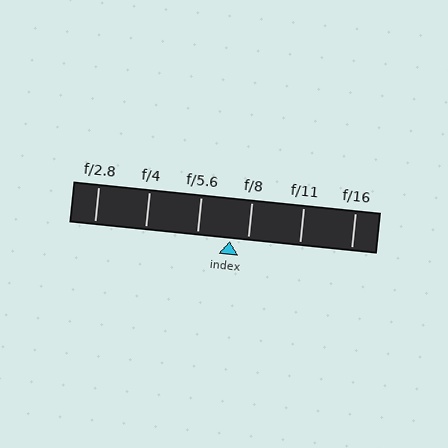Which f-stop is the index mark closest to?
The index mark is closest to f/8.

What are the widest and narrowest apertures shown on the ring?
The widest aperture shown is f/2.8 and the narrowest is f/16.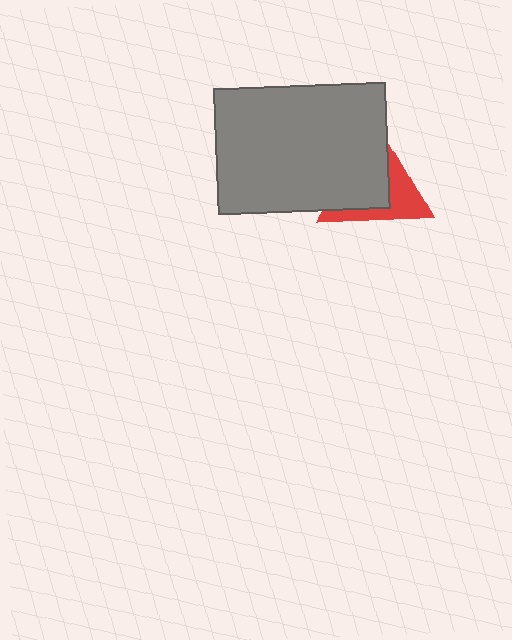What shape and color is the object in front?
The object in front is a gray rectangle.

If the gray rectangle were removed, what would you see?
You would see the complete red triangle.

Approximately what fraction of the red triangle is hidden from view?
Roughly 59% of the red triangle is hidden behind the gray rectangle.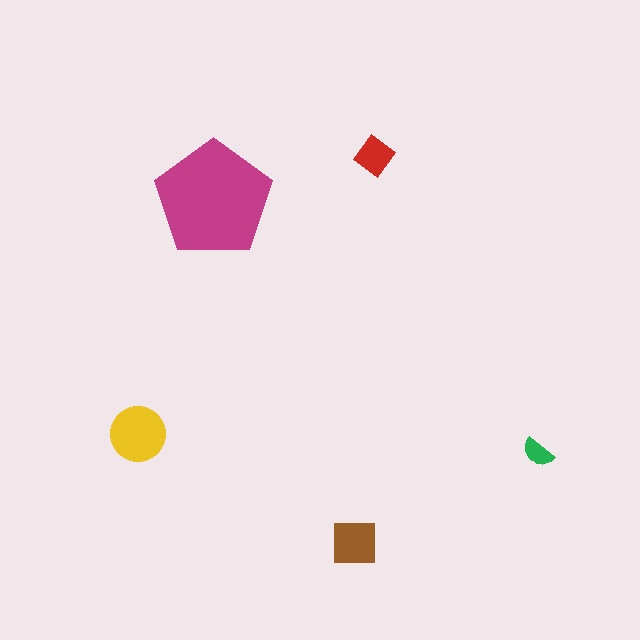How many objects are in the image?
There are 5 objects in the image.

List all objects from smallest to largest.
The green semicircle, the red diamond, the brown square, the yellow circle, the magenta pentagon.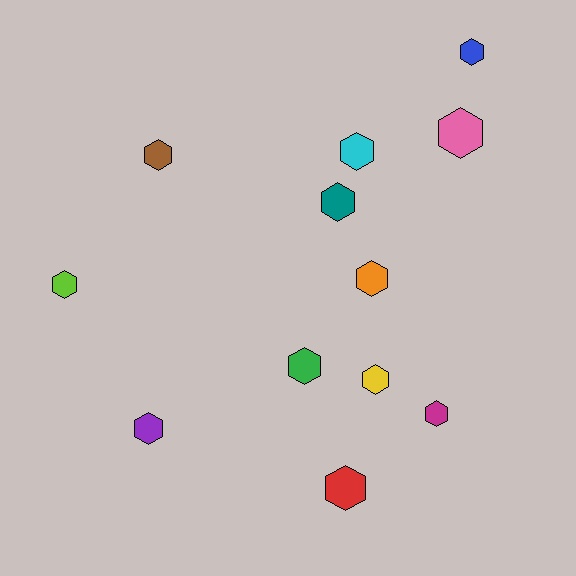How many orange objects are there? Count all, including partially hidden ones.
There is 1 orange object.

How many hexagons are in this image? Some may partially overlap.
There are 12 hexagons.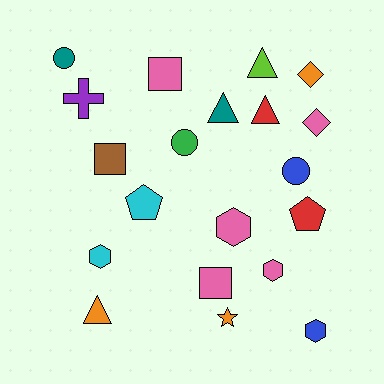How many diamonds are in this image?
There are 2 diamonds.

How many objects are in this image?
There are 20 objects.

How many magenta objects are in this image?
There are no magenta objects.